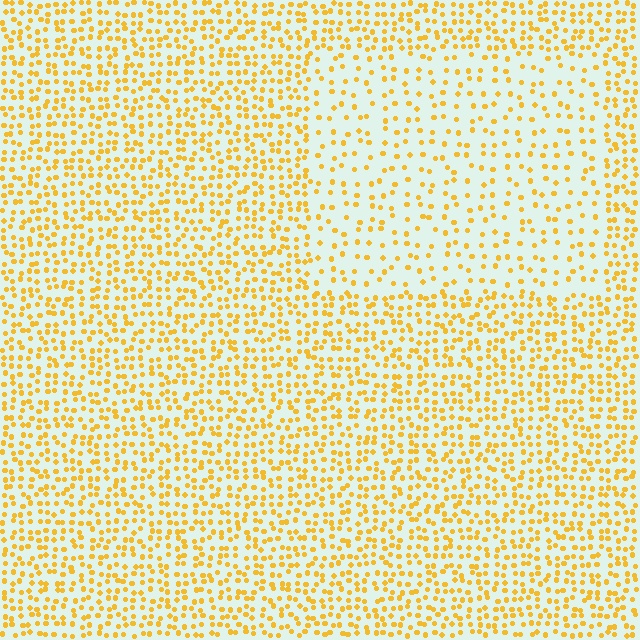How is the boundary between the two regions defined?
The boundary is defined by a change in element density (approximately 2.1x ratio). All elements are the same color, size, and shape.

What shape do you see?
I see a rectangle.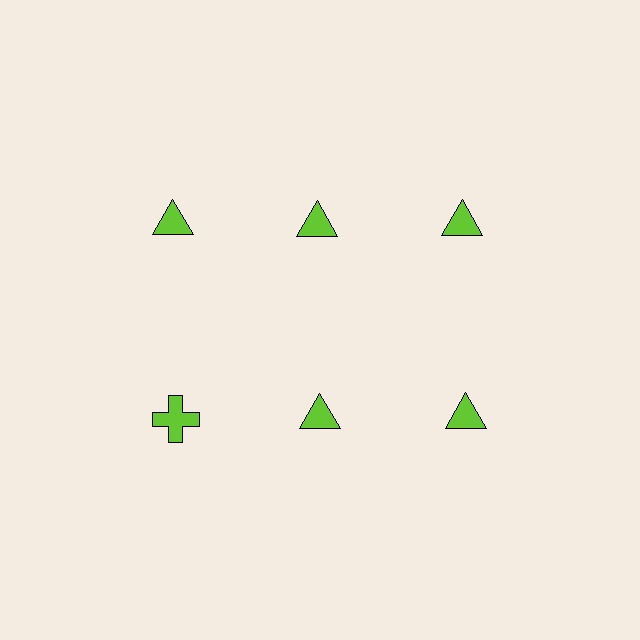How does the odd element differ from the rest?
It has a different shape: cross instead of triangle.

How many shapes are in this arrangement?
There are 6 shapes arranged in a grid pattern.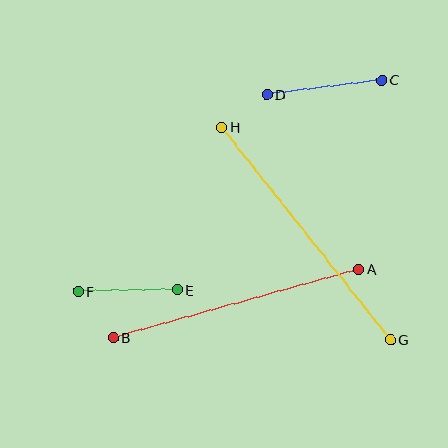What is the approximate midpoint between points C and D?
The midpoint is at approximately (324, 87) pixels.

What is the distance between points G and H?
The distance is approximately 271 pixels.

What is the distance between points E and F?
The distance is approximately 99 pixels.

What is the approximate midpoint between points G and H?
The midpoint is at approximately (306, 233) pixels.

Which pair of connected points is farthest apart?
Points G and H are farthest apart.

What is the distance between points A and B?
The distance is approximately 255 pixels.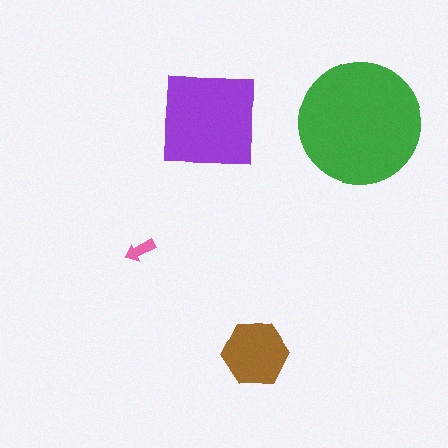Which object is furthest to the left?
The pink arrow is leftmost.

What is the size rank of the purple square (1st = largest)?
2nd.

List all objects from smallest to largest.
The pink arrow, the brown hexagon, the purple square, the green circle.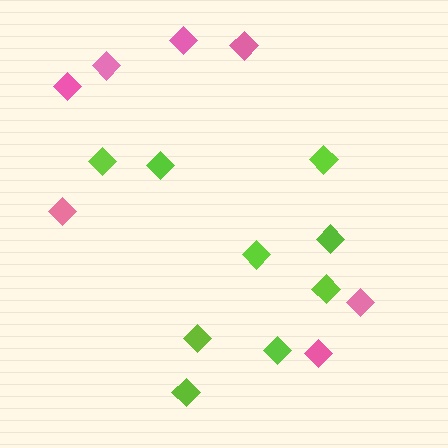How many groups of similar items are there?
There are 2 groups: one group of pink diamonds (7) and one group of lime diamonds (9).